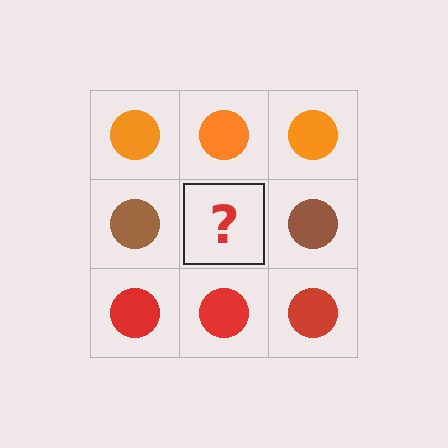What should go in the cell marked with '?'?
The missing cell should contain a brown circle.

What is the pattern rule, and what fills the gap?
The rule is that each row has a consistent color. The gap should be filled with a brown circle.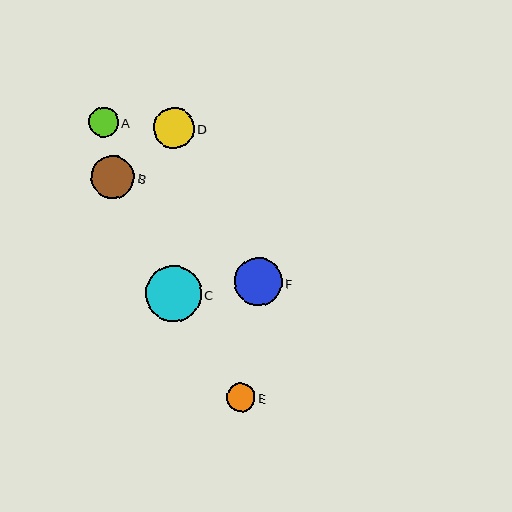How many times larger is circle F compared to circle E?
Circle F is approximately 1.7 times the size of circle E.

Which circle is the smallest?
Circle E is the smallest with a size of approximately 29 pixels.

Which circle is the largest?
Circle C is the largest with a size of approximately 56 pixels.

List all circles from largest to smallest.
From largest to smallest: C, F, B, D, A, E.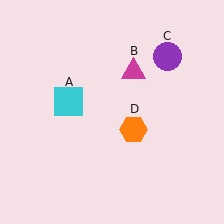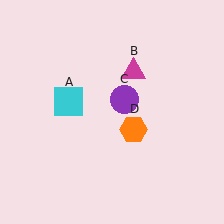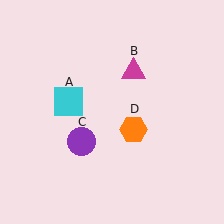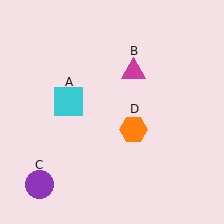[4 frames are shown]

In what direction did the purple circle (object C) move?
The purple circle (object C) moved down and to the left.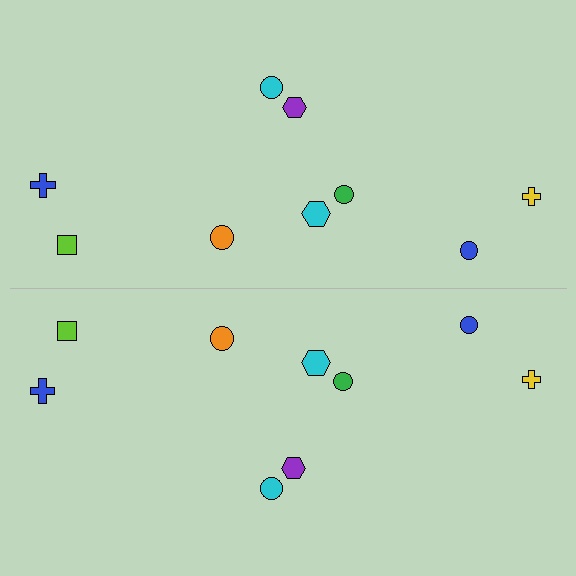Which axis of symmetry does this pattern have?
The pattern has a horizontal axis of symmetry running through the center of the image.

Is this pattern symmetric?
Yes, this pattern has bilateral (reflection) symmetry.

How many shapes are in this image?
There are 18 shapes in this image.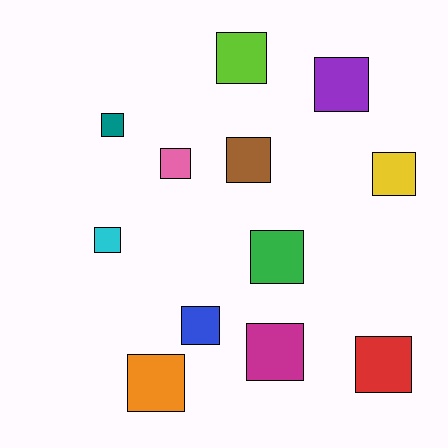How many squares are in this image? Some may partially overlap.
There are 12 squares.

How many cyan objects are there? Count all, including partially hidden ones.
There is 1 cyan object.